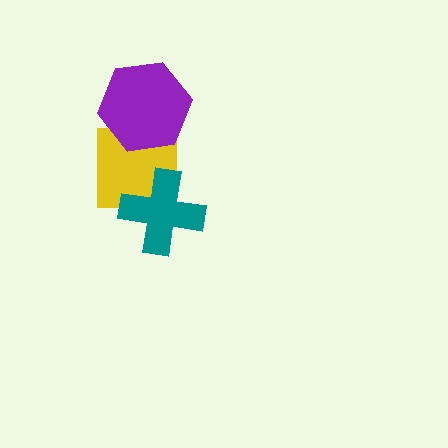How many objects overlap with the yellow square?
2 objects overlap with the yellow square.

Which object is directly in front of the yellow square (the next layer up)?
The teal cross is directly in front of the yellow square.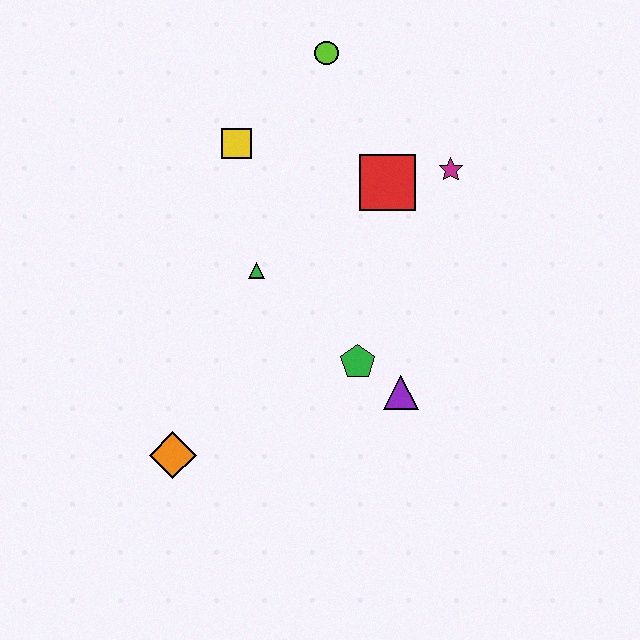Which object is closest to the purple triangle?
The green pentagon is closest to the purple triangle.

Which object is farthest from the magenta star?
The orange diamond is farthest from the magenta star.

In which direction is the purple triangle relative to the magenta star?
The purple triangle is below the magenta star.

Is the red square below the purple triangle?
No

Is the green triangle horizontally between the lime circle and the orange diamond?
Yes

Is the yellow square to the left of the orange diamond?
No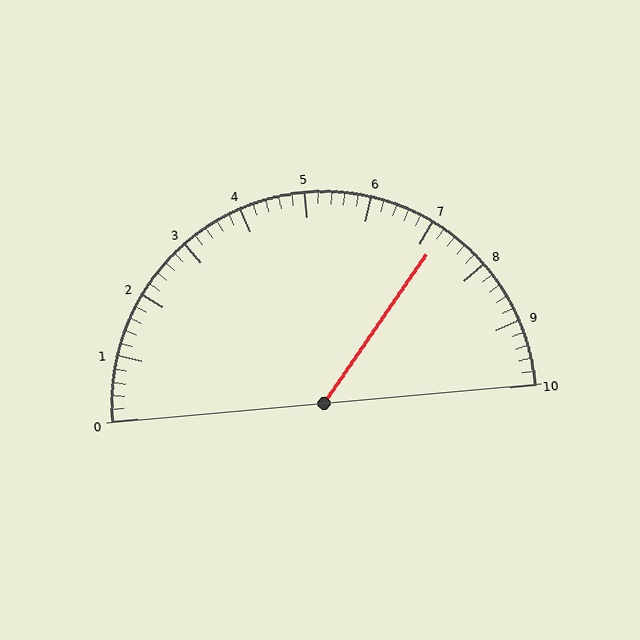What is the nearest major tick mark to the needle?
The nearest major tick mark is 7.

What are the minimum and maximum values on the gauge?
The gauge ranges from 0 to 10.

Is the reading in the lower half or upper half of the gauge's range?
The reading is in the upper half of the range (0 to 10).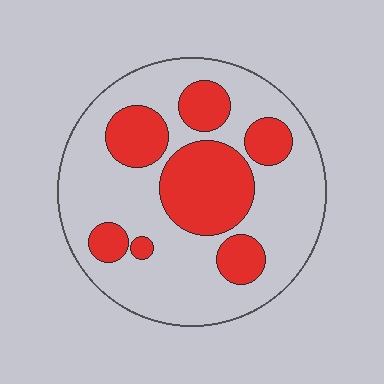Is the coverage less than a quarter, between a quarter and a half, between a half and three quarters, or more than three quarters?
Between a quarter and a half.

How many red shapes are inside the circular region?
7.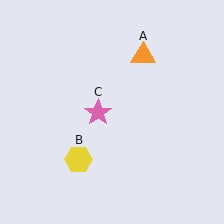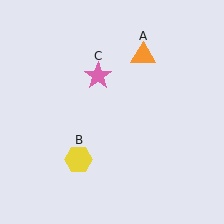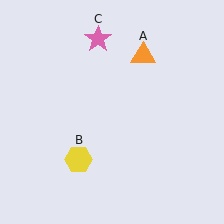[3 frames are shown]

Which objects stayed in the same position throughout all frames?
Orange triangle (object A) and yellow hexagon (object B) remained stationary.